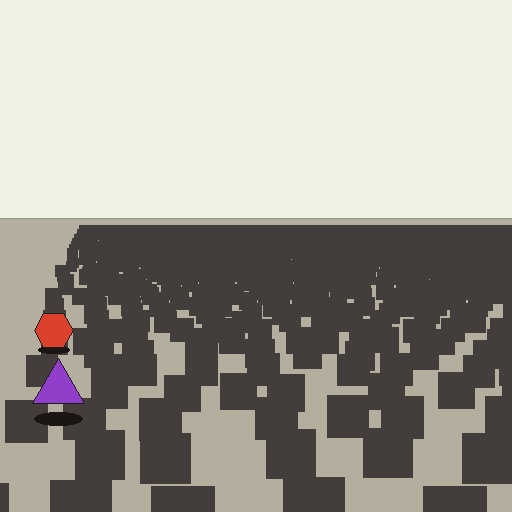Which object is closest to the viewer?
The purple triangle is closest. The texture marks near it are larger and more spread out.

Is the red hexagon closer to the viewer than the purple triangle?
No. The purple triangle is closer — you can tell from the texture gradient: the ground texture is coarser near it.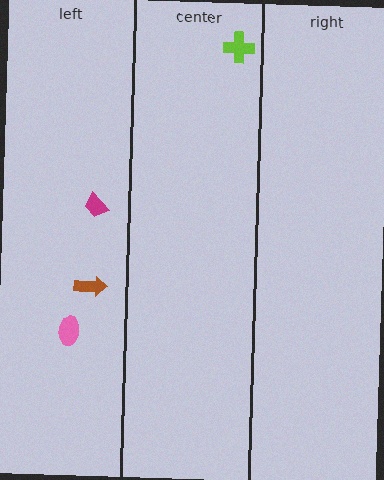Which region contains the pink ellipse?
The left region.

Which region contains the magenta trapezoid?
The left region.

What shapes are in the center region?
The lime cross.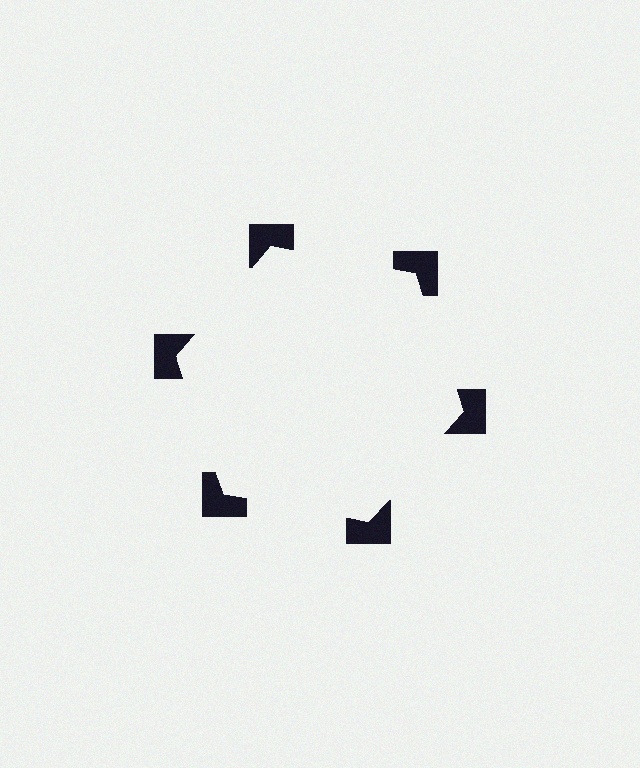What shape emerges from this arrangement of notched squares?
An illusory hexagon — its edges are inferred from the aligned wedge cuts in the notched squares, not physically drawn.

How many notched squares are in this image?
There are 6 — one at each vertex of the illusory hexagon.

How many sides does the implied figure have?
6 sides.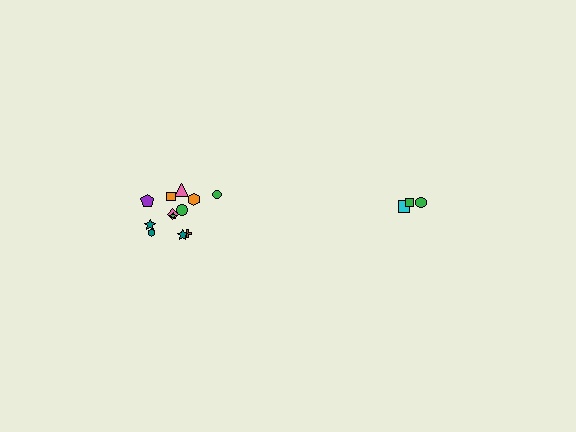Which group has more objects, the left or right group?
The left group.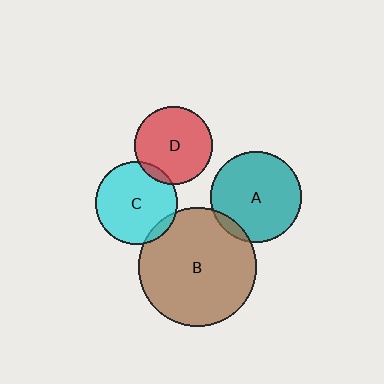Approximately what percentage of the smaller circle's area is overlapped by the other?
Approximately 5%.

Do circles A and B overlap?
Yes.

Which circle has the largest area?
Circle B (brown).